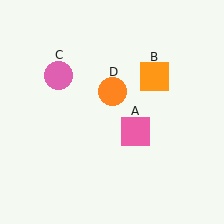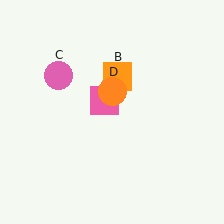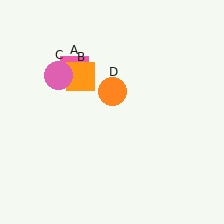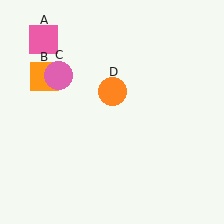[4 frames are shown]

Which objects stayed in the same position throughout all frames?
Pink circle (object C) and orange circle (object D) remained stationary.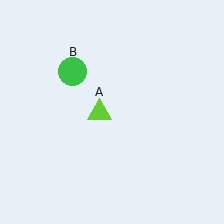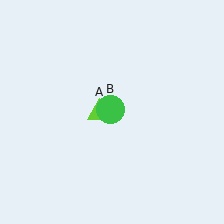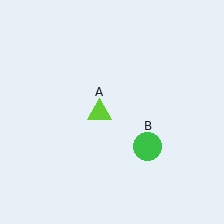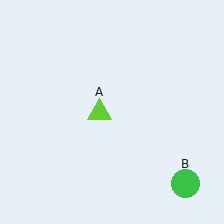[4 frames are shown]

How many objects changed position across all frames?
1 object changed position: green circle (object B).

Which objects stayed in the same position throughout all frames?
Lime triangle (object A) remained stationary.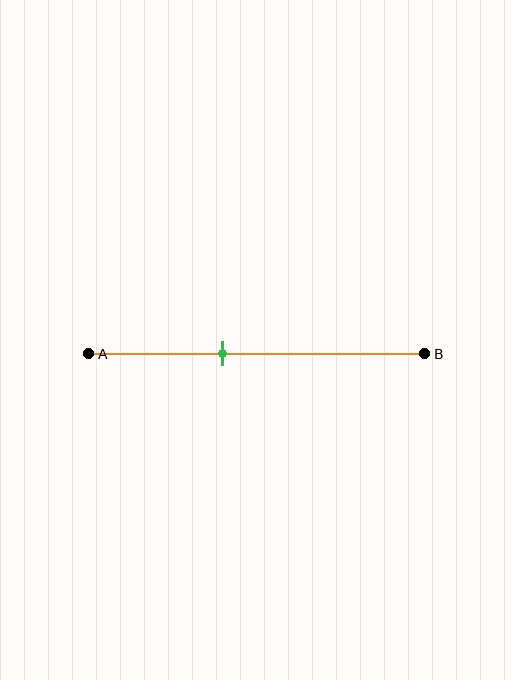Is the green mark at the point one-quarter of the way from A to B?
No, the mark is at about 40% from A, not at the 25% one-quarter point.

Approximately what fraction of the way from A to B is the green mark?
The green mark is approximately 40% of the way from A to B.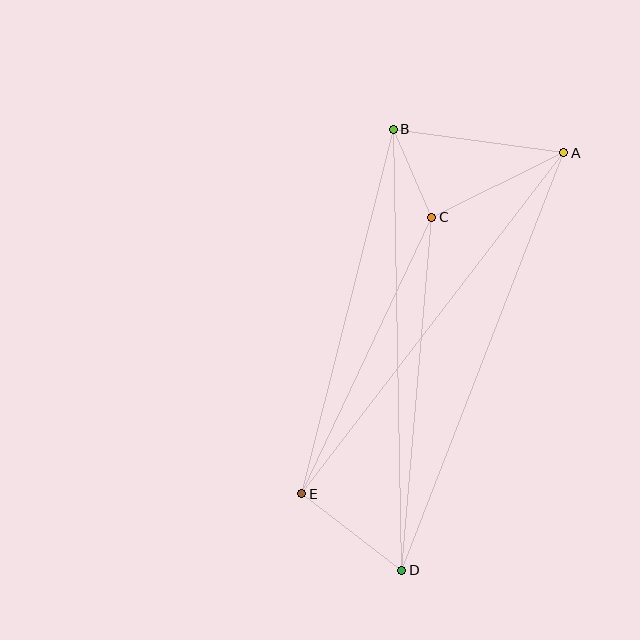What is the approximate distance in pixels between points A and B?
The distance between A and B is approximately 172 pixels.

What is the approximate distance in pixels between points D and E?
The distance between D and E is approximately 126 pixels.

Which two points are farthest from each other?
Points A and D are farthest from each other.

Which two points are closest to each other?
Points B and C are closest to each other.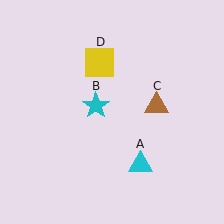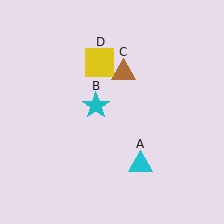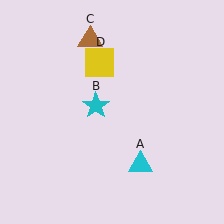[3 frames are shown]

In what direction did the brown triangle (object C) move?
The brown triangle (object C) moved up and to the left.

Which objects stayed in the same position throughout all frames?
Cyan triangle (object A) and cyan star (object B) and yellow square (object D) remained stationary.